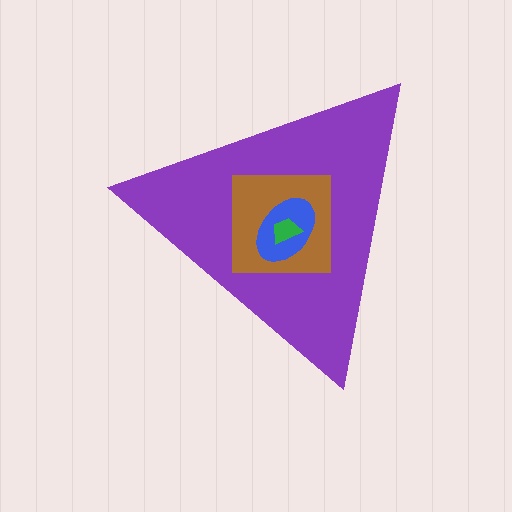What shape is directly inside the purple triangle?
The brown square.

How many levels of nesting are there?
4.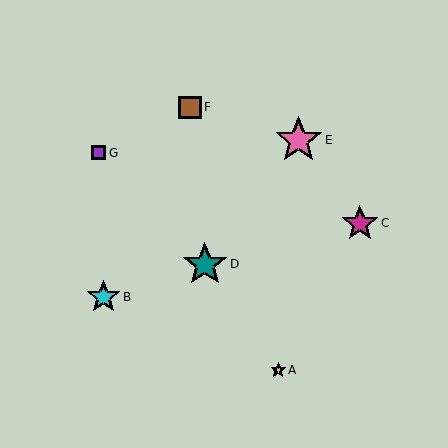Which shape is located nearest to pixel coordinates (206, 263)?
The teal star (labeled D) at (205, 264) is nearest to that location.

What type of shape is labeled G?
Shape G is a purple square.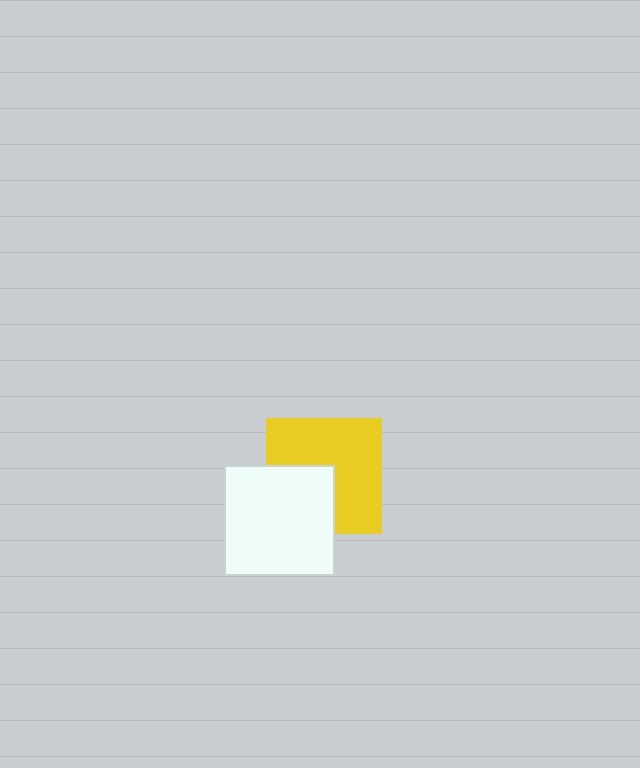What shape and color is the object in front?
The object in front is a white square.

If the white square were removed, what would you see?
You would see the complete yellow square.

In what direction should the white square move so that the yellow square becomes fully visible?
The white square should move toward the lower-left. That is the shortest direction to clear the overlap and leave the yellow square fully visible.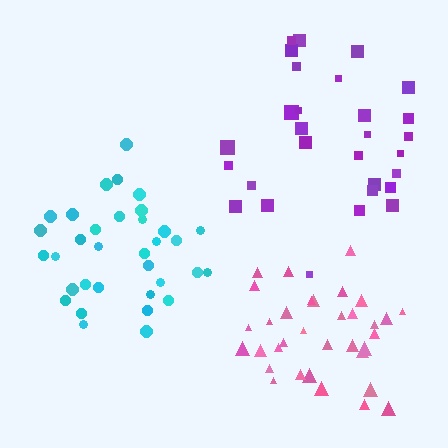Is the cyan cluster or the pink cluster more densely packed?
Cyan.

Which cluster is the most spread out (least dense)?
Purple.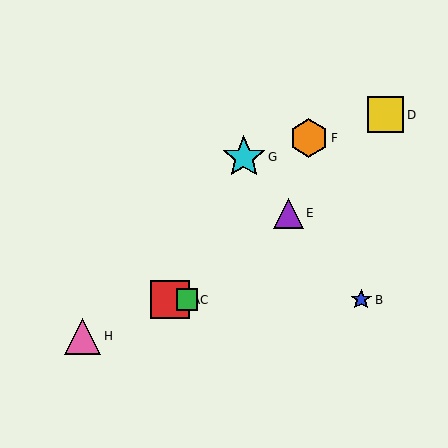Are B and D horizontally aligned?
No, B is at y≈300 and D is at y≈115.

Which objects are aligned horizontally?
Objects A, B, C are aligned horizontally.